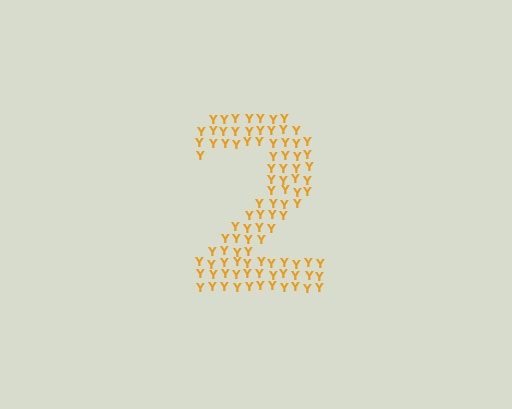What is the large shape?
The large shape is the digit 2.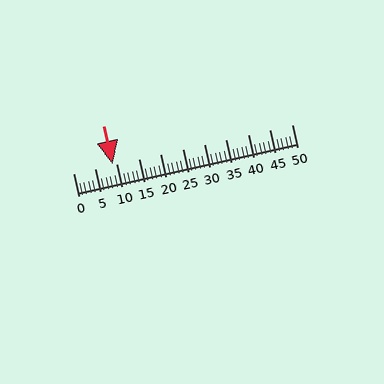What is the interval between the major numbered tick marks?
The major tick marks are spaced 5 units apart.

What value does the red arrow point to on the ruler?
The red arrow points to approximately 9.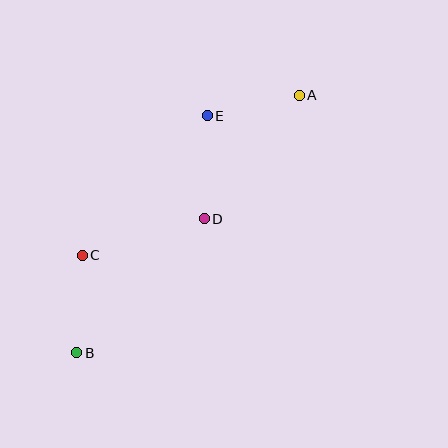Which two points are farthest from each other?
Points A and B are farthest from each other.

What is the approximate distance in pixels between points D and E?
The distance between D and E is approximately 103 pixels.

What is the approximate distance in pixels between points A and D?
The distance between A and D is approximately 156 pixels.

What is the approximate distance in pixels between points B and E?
The distance between B and E is approximately 271 pixels.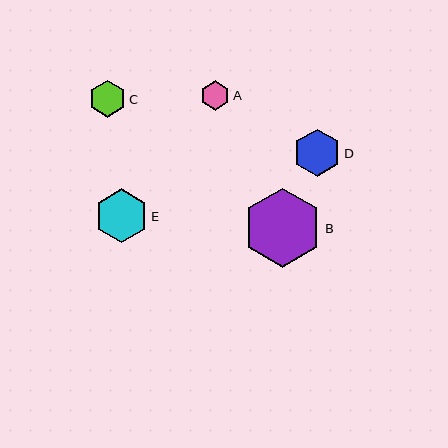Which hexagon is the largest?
Hexagon B is the largest with a size of approximately 79 pixels.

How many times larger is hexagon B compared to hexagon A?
Hexagon B is approximately 2.7 times the size of hexagon A.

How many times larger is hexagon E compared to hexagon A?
Hexagon E is approximately 1.8 times the size of hexagon A.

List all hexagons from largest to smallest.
From largest to smallest: B, E, D, C, A.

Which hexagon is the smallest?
Hexagon A is the smallest with a size of approximately 29 pixels.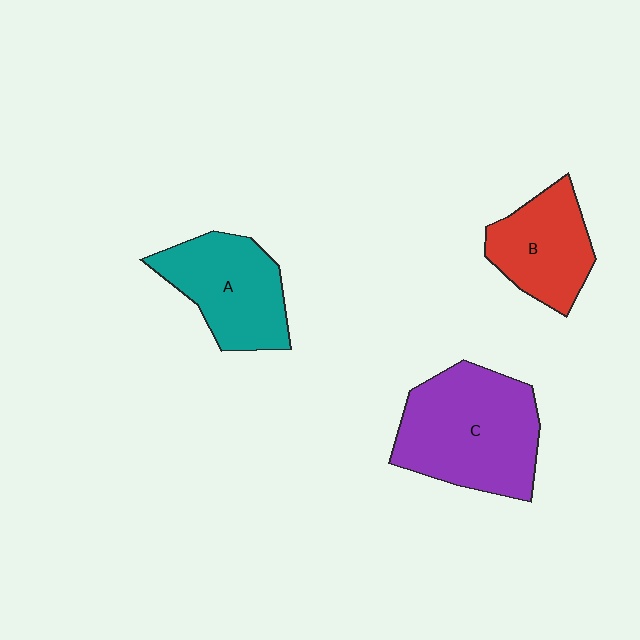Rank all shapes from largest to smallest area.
From largest to smallest: C (purple), A (teal), B (red).